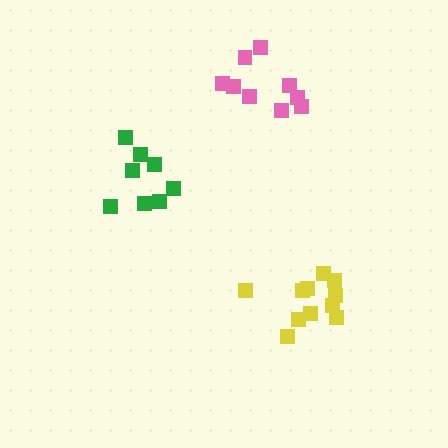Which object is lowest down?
The yellow cluster is bottommost.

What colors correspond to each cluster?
The clusters are colored: green, yellow, pink.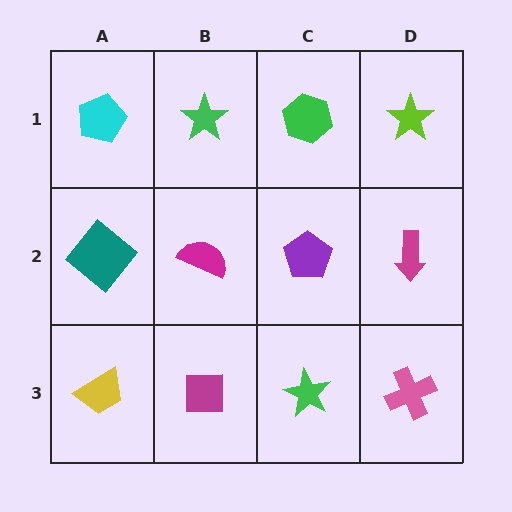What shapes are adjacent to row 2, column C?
A green hexagon (row 1, column C), a green star (row 3, column C), a magenta semicircle (row 2, column B), a magenta arrow (row 2, column D).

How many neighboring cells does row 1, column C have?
3.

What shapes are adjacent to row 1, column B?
A magenta semicircle (row 2, column B), a cyan pentagon (row 1, column A), a green hexagon (row 1, column C).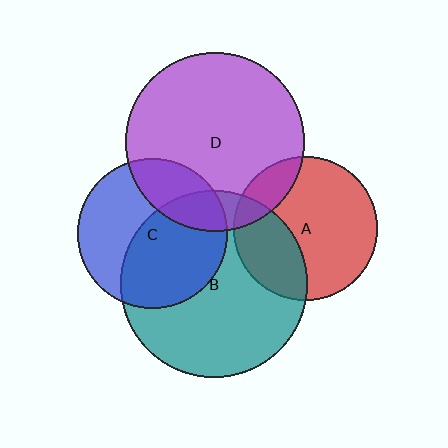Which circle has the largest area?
Circle B (teal).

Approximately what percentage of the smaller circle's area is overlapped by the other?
Approximately 55%.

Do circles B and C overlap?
Yes.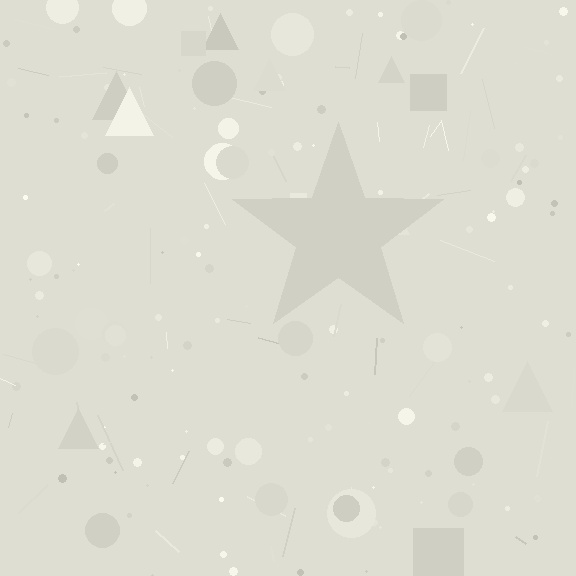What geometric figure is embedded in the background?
A star is embedded in the background.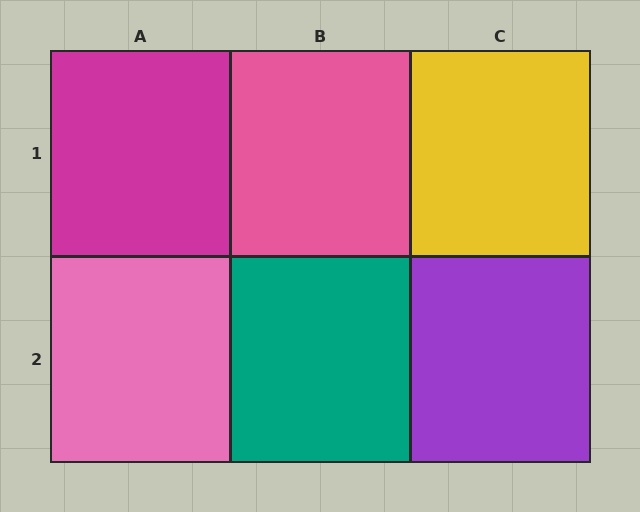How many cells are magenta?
1 cell is magenta.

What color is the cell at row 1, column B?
Pink.